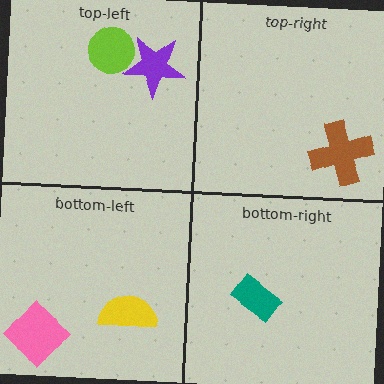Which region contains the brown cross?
The top-right region.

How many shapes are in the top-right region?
1.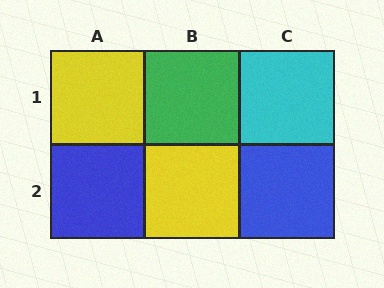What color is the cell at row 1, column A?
Yellow.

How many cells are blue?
2 cells are blue.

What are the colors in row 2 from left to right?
Blue, yellow, blue.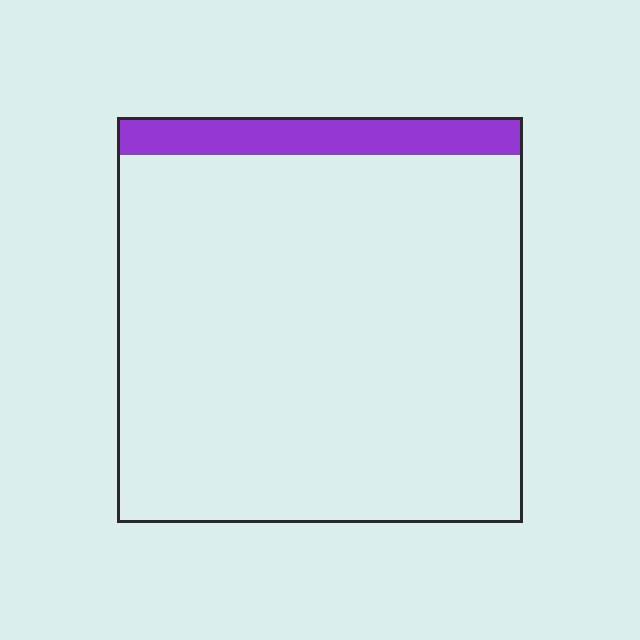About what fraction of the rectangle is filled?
About one tenth (1/10).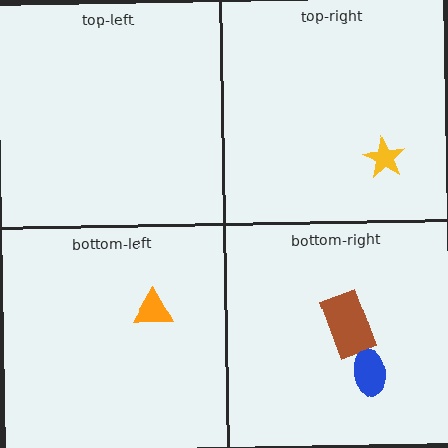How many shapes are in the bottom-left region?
1.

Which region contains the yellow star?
The top-right region.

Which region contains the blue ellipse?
The bottom-right region.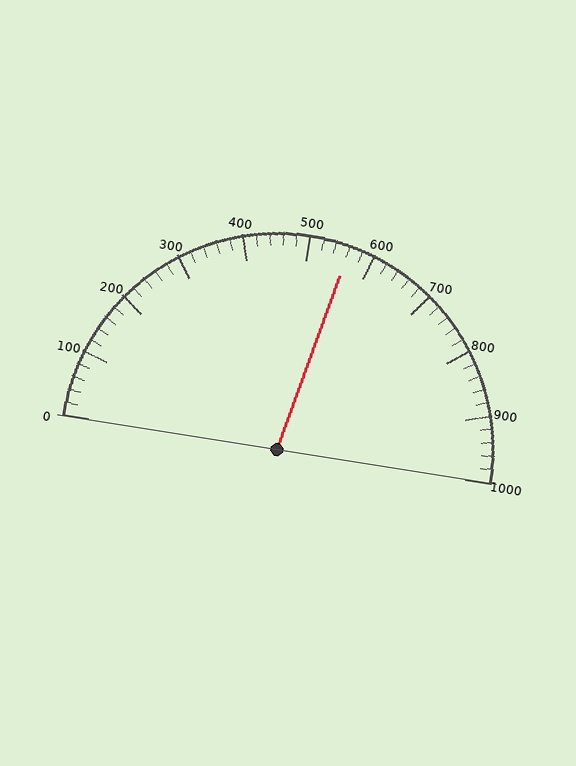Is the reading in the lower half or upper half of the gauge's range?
The reading is in the upper half of the range (0 to 1000).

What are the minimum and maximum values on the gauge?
The gauge ranges from 0 to 1000.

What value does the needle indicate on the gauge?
The needle indicates approximately 560.